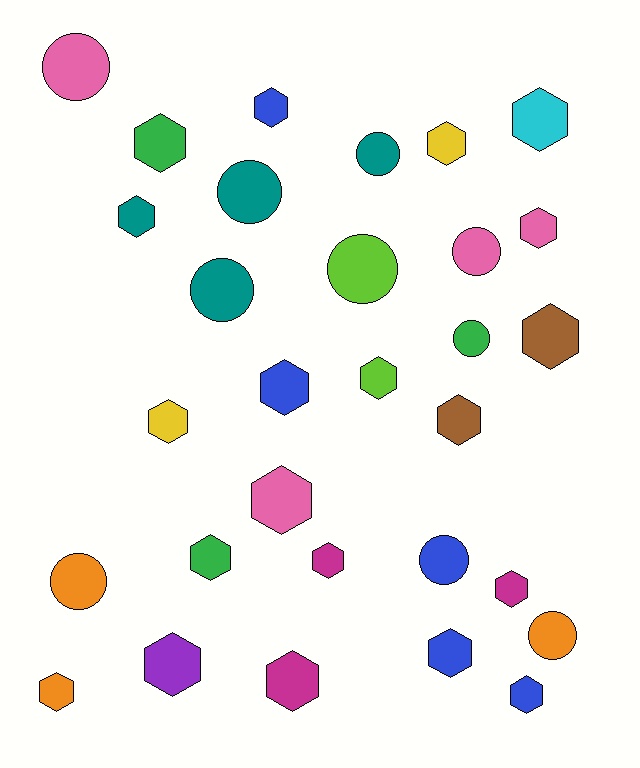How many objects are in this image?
There are 30 objects.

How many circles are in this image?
There are 10 circles.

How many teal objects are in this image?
There are 4 teal objects.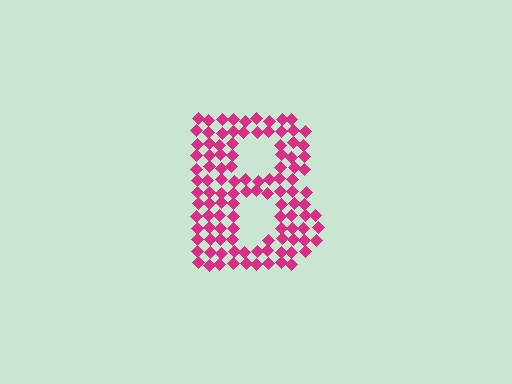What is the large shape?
The large shape is the letter B.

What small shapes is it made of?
It is made of small diamonds.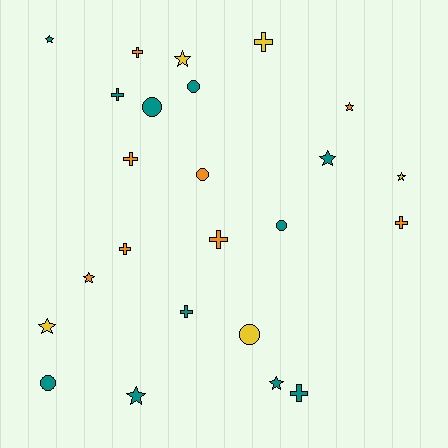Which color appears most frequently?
Teal, with 11 objects.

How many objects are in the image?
There are 24 objects.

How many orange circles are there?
There is 1 orange circle.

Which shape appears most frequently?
Cross, with 9 objects.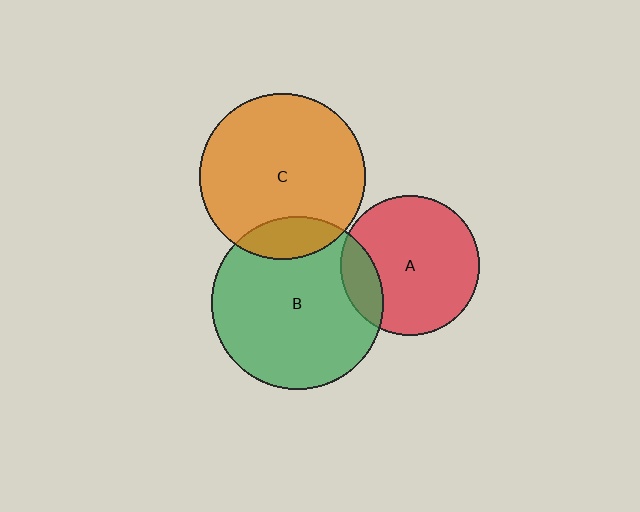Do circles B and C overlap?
Yes.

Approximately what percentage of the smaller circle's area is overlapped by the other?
Approximately 15%.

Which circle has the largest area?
Circle B (green).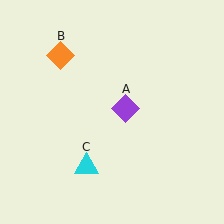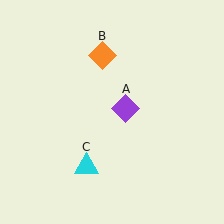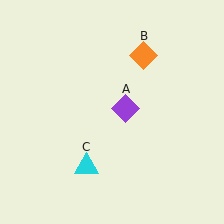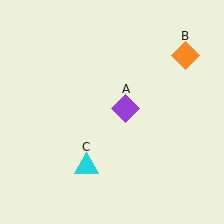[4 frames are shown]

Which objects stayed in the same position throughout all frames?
Purple diamond (object A) and cyan triangle (object C) remained stationary.